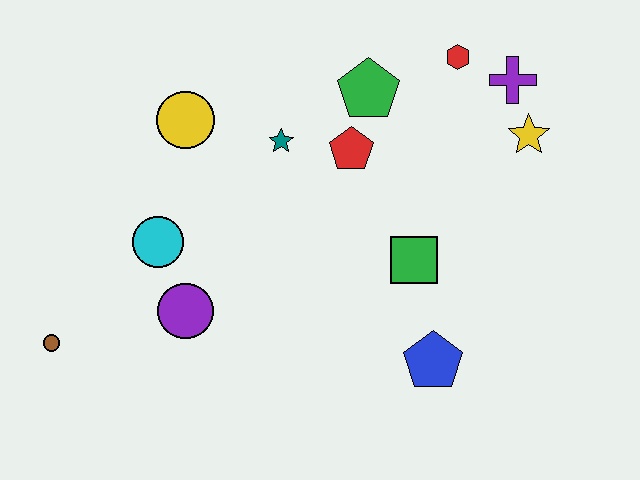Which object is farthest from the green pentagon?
The brown circle is farthest from the green pentagon.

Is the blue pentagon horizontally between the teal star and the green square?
No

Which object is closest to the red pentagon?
The green pentagon is closest to the red pentagon.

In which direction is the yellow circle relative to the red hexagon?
The yellow circle is to the left of the red hexagon.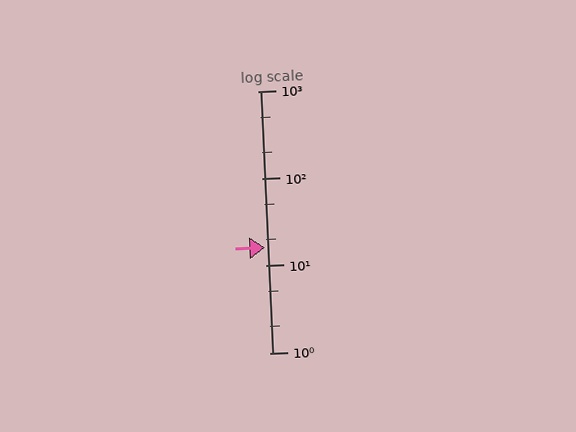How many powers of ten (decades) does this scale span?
The scale spans 3 decades, from 1 to 1000.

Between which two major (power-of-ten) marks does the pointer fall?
The pointer is between 10 and 100.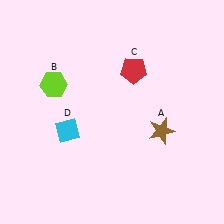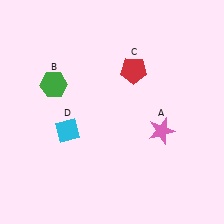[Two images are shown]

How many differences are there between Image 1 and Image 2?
There are 2 differences between the two images.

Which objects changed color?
A changed from brown to pink. B changed from lime to green.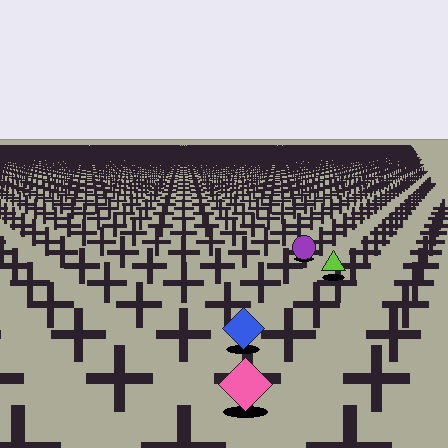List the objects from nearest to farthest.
From nearest to farthest: the pink diamond, the blue diamond, the lime triangle, the purple circle.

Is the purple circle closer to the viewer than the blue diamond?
No. The blue diamond is closer — you can tell from the texture gradient: the ground texture is coarser near it.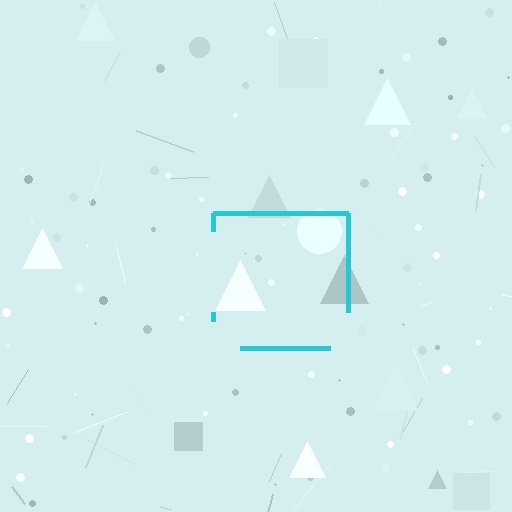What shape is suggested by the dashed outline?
The dashed outline suggests a square.